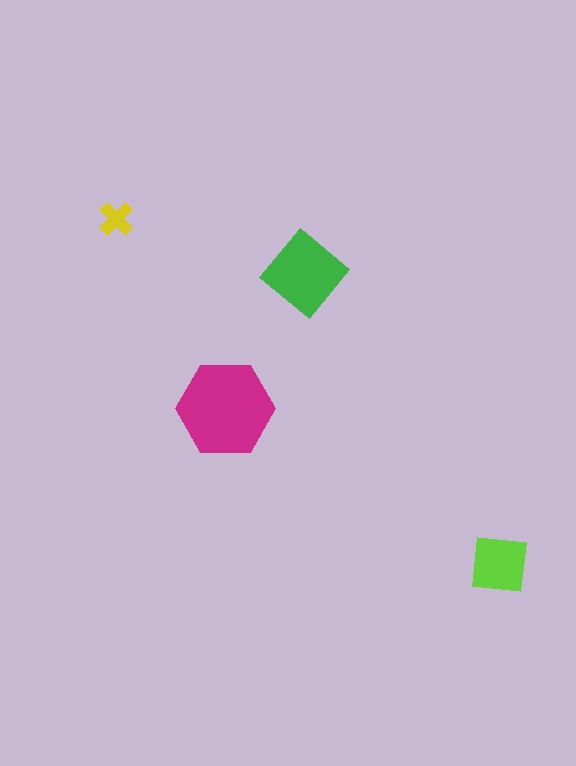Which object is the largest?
The magenta hexagon.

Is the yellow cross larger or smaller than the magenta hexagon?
Smaller.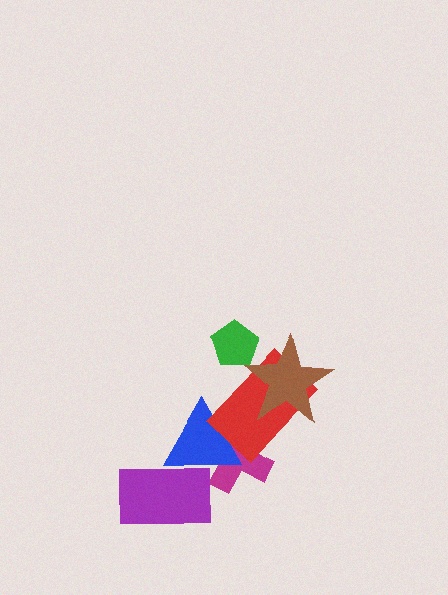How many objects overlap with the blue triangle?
3 objects overlap with the blue triangle.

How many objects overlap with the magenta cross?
2 objects overlap with the magenta cross.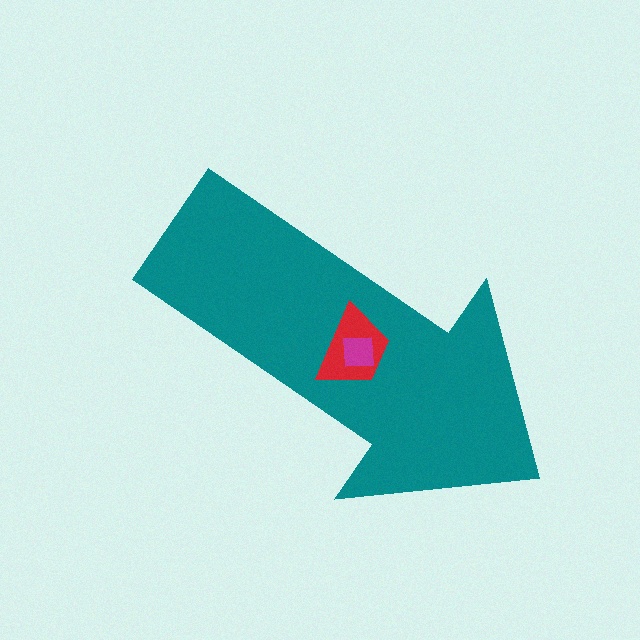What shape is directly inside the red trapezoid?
The magenta square.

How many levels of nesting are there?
3.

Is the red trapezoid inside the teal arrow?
Yes.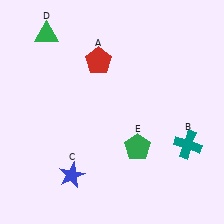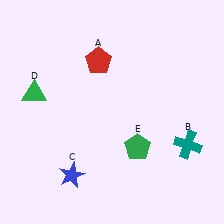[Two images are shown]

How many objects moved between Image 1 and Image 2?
1 object moved between the two images.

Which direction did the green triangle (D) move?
The green triangle (D) moved down.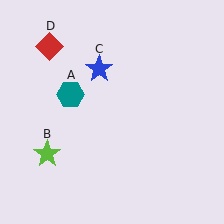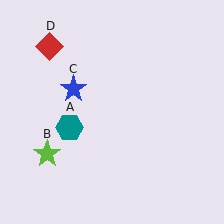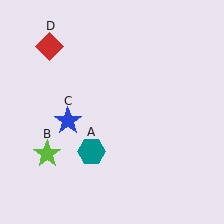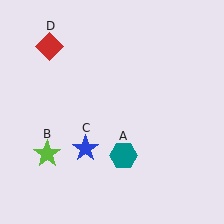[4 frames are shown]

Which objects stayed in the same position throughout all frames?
Lime star (object B) and red diamond (object D) remained stationary.